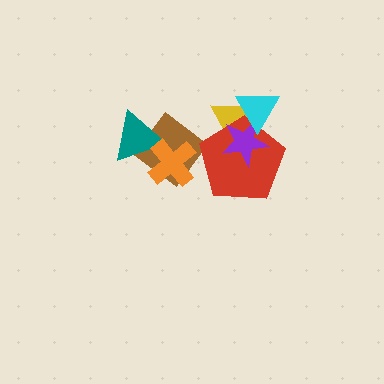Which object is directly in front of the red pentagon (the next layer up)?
The purple star is directly in front of the red pentagon.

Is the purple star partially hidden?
Yes, it is partially covered by another shape.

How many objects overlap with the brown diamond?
3 objects overlap with the brown diamond.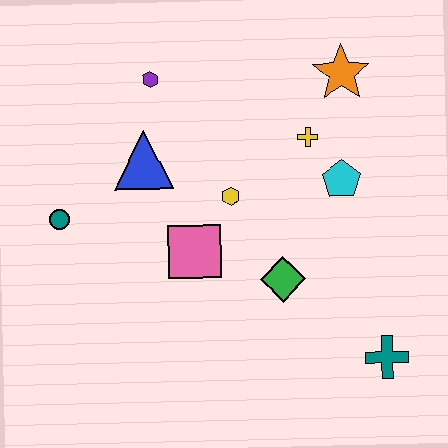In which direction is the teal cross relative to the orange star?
The teal cross is below the orange star.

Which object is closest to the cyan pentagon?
The yellow cross is closest to the cyan pentagon.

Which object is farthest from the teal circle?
The teal cross is farthest from the teal circle.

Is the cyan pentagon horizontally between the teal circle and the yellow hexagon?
No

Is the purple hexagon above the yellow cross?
Yes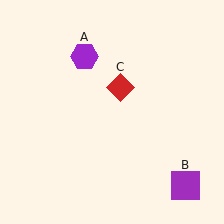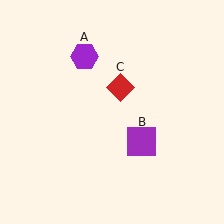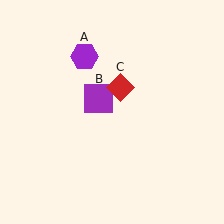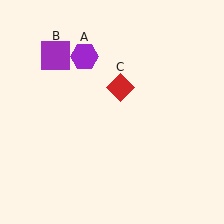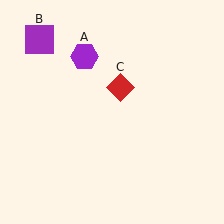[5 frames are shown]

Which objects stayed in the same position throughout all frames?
Purple hexagon (object A) and red diamond (object C) remained stationary.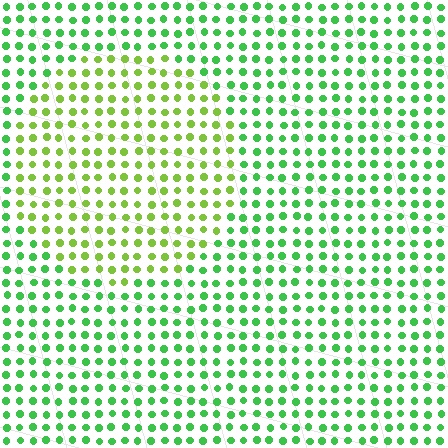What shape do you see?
I see a circle.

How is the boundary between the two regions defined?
The boundary is defined purely by a slight shift in hue (about 35 degrees). Spacing, size, and orientation are identical on both sides.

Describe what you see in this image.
The image is filled with small green elements in a uniform arrangement. A circle-shaped region is visible where the elements are tinted to a slightly different hue, forming a subtle color boundary.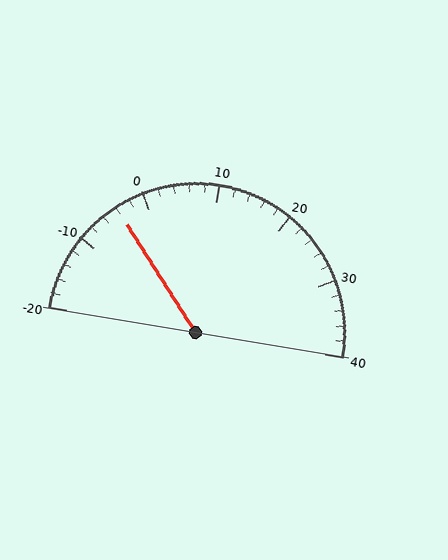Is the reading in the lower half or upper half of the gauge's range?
The reading is in the lower half of the range (-20 to 40).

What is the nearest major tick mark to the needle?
The nearest major tick mark is 0.